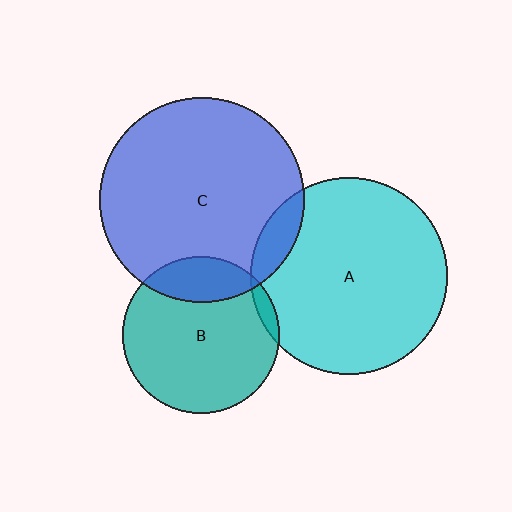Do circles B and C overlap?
Yes.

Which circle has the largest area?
Circle C (blue).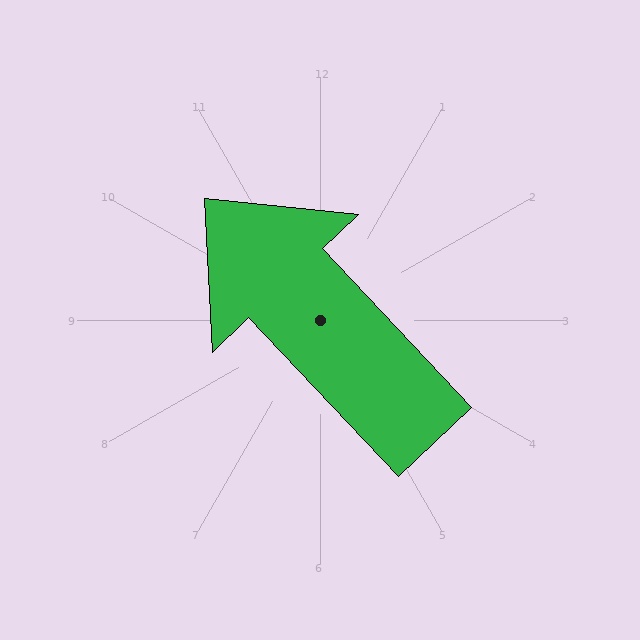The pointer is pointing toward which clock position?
Roughly 11 o'clock.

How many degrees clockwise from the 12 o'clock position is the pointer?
Approximately 317 degrees.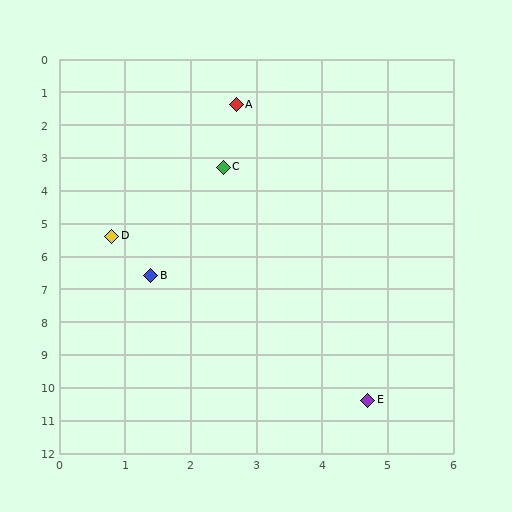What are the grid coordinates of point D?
Point D is at approximately (0.8, 5.4).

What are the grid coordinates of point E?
Point E is at approximately (4.7, 10.4).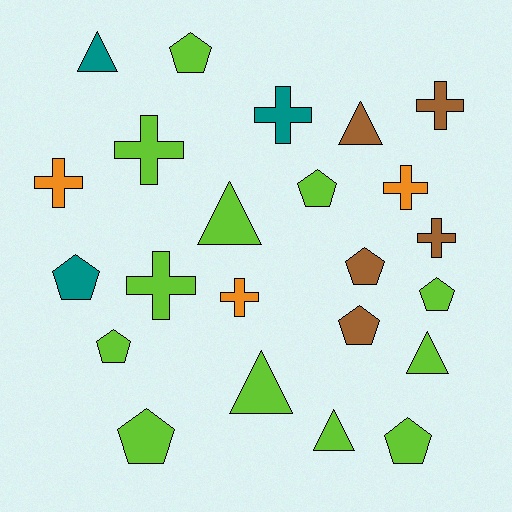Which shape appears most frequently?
Pentagon, with 9 objects.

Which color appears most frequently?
Lime, with 12 objects.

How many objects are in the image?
There are 23 objects.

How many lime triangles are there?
There are 4 lime triangles.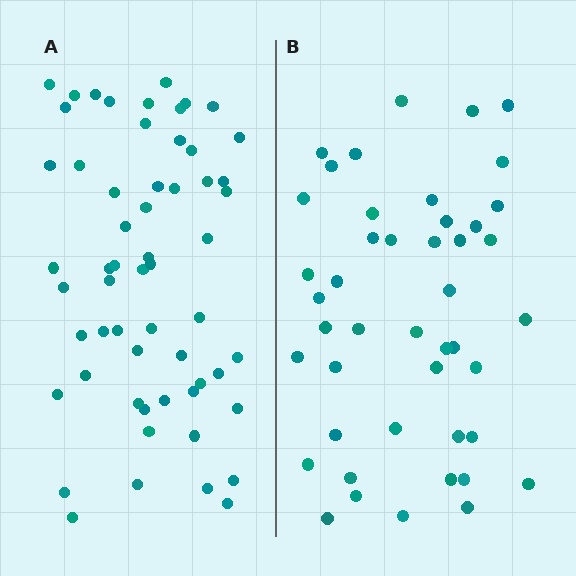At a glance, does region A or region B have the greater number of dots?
Region A (the left region) has more dots.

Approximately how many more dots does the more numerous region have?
Region A has approximately 15 more dots than region B.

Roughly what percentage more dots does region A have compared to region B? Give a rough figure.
About 30% more.